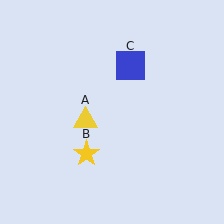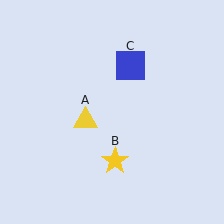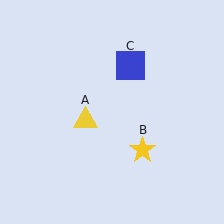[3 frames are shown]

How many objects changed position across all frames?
1 object changed position: yellow star (object B).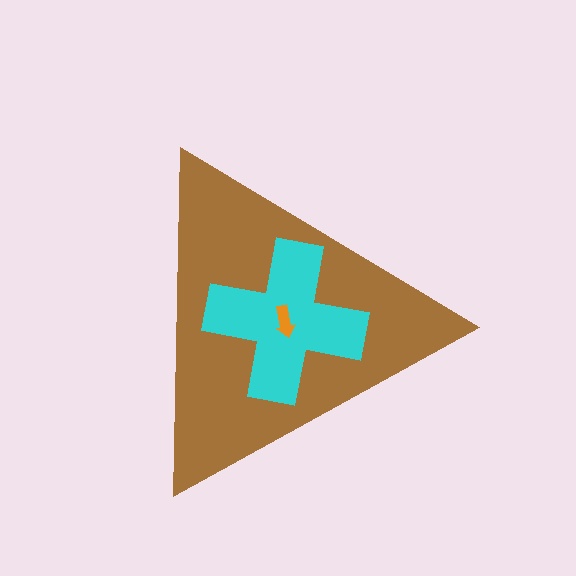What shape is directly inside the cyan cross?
The orange arrow.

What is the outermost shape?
The brown triangle.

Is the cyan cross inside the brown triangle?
Yes.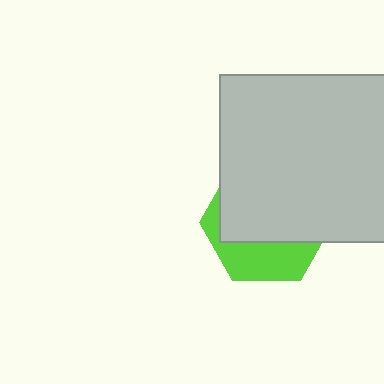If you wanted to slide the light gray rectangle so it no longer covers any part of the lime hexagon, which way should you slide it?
Slide it up — that is the most direct way to separate the two shapes.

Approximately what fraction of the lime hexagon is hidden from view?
Roughly 66% of the lime hexagon is hidden behind the light gray rectangle.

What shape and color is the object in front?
The object in front is a light gray rectangle.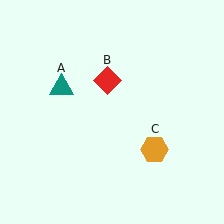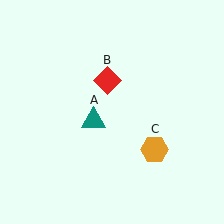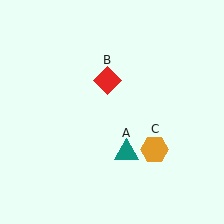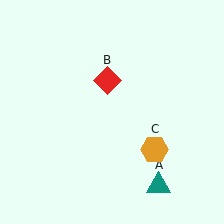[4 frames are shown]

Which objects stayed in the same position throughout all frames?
Red diamond (object B) and orange hexagon (object C) remained stationary.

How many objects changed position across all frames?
1 object changed position: teal triangle (object A).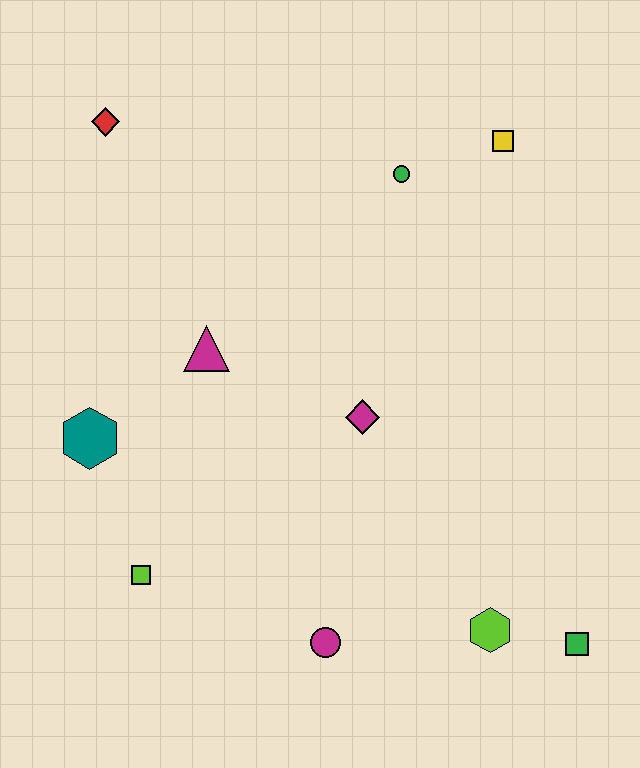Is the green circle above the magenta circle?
Yes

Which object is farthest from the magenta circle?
The red diamond is farthest from the magenta circle.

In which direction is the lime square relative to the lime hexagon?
The lime square is to the left of the lime hexagon.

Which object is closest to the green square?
The lime hexagon is closest to the green square.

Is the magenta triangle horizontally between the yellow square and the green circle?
No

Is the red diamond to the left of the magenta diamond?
Yes